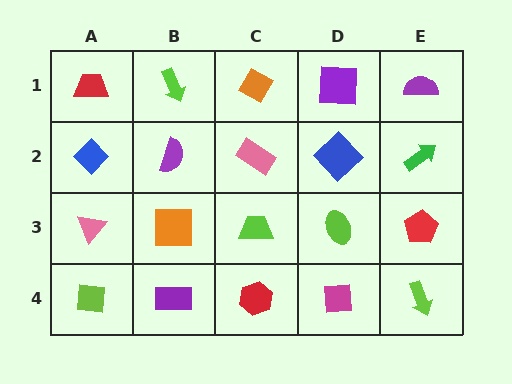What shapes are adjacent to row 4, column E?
A red pentagon (row 3, column E), a magenta square (row 4, column D).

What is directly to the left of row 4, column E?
A magenta square.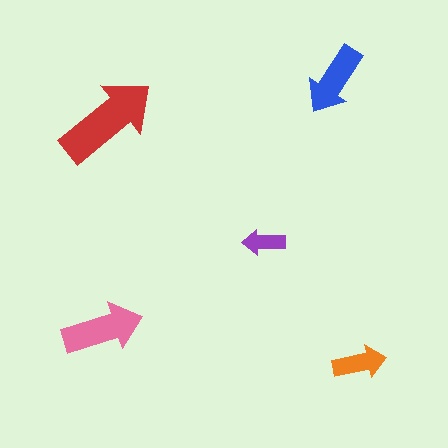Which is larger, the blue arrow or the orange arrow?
The blue one.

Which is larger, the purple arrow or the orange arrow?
The orange one.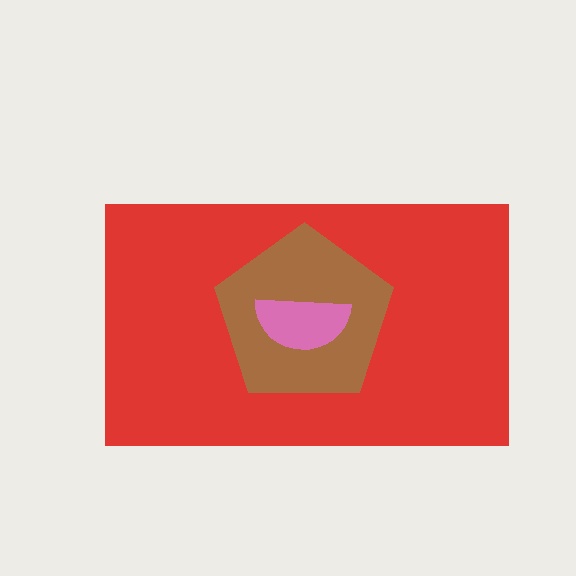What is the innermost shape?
The pink semicircle.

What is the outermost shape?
The red rectangle.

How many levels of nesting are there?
3.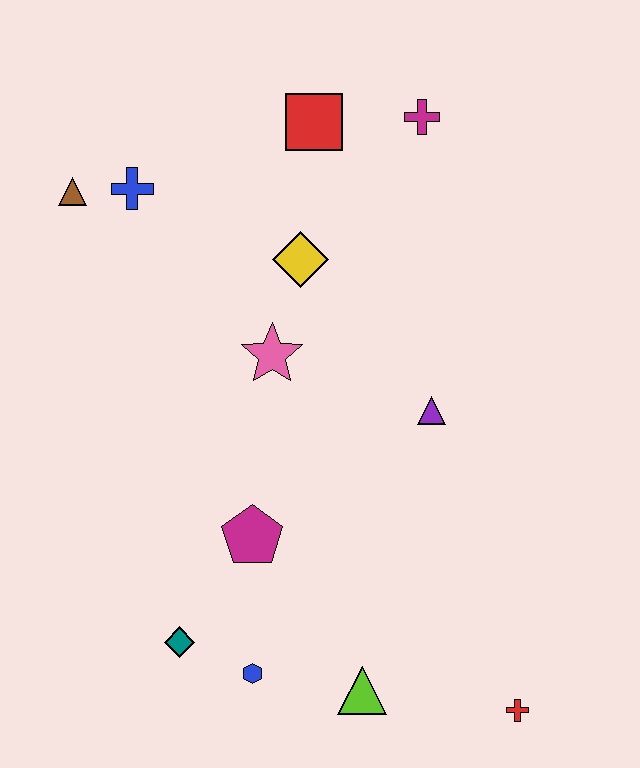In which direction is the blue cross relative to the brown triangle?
The blue cross is to the right of the brown triangle.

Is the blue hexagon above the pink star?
No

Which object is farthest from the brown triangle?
The red cross is farthest from the brown triangle.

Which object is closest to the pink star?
The yellow diamond is closest to the pink star.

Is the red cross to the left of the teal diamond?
No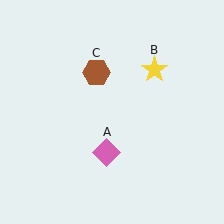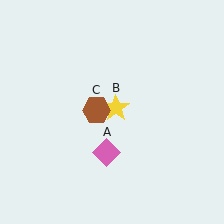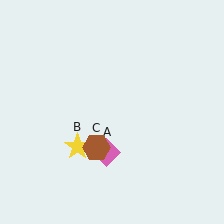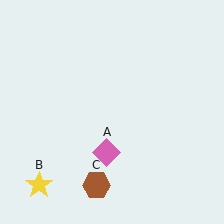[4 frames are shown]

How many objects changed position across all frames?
2 objects changed position: yellow star (object B), brown hexagon (object C).